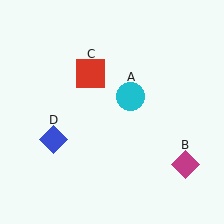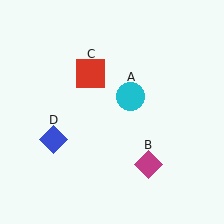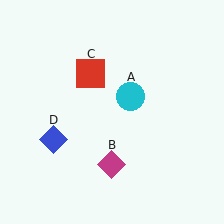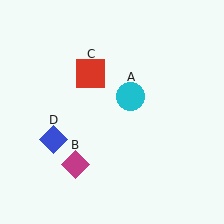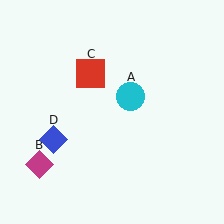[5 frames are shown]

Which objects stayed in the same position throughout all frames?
Cyan circle (object A) and red square (object C) and blue diamond (object D) remained stationary.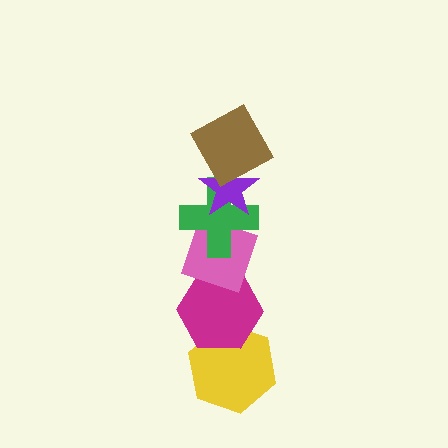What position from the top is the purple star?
The purple star is 2nd from the top.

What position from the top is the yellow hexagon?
The yellow hexagon is 6th from the top.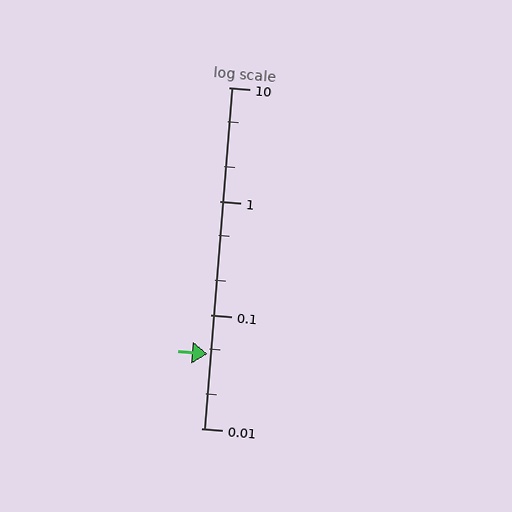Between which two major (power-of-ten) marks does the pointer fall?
The pointer is between 0.01 and 0.1.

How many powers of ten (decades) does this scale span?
The scale spans 3 decades, from 0.01 to 10.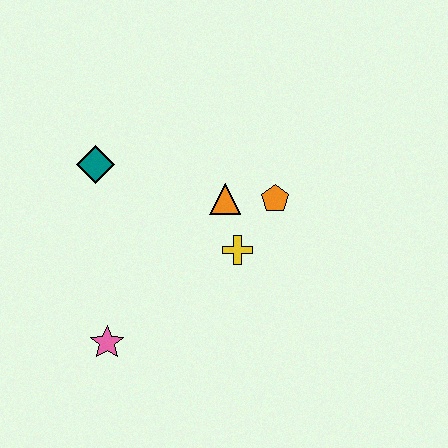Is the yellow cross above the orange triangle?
No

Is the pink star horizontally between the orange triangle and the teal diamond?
Yes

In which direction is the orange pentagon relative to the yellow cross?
The orange pentagon is above the yellow cross.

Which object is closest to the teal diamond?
The orange triangle is closest to the teal diamond.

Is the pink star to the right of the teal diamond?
Yes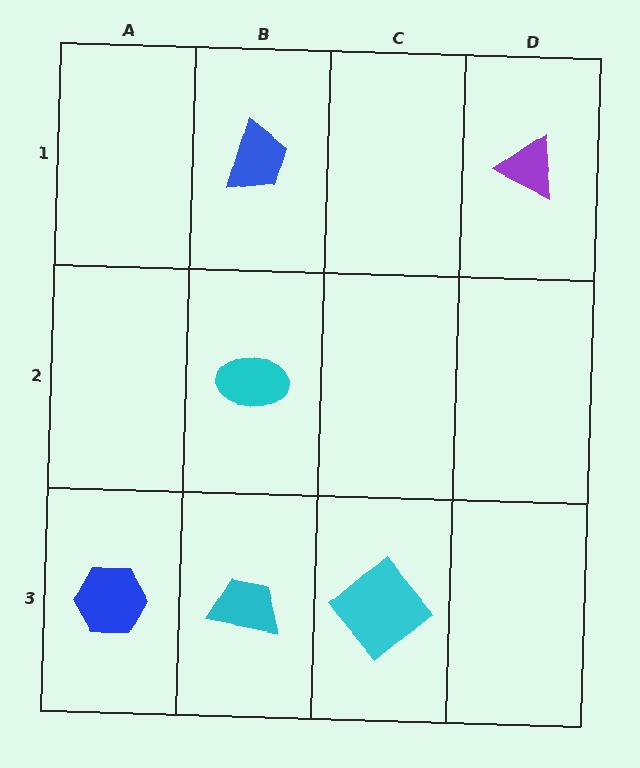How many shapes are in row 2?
1 shape.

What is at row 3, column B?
A cyan trapezoid.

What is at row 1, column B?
A blue trapezoid.